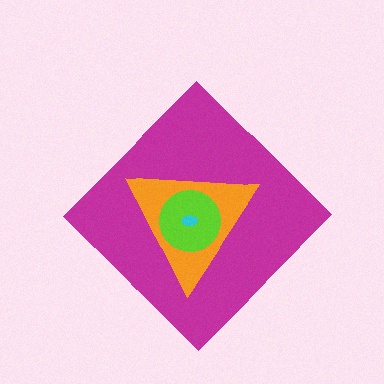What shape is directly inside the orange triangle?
The lime circle.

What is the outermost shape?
The magenta diamond.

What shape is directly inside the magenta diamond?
The orange triangle.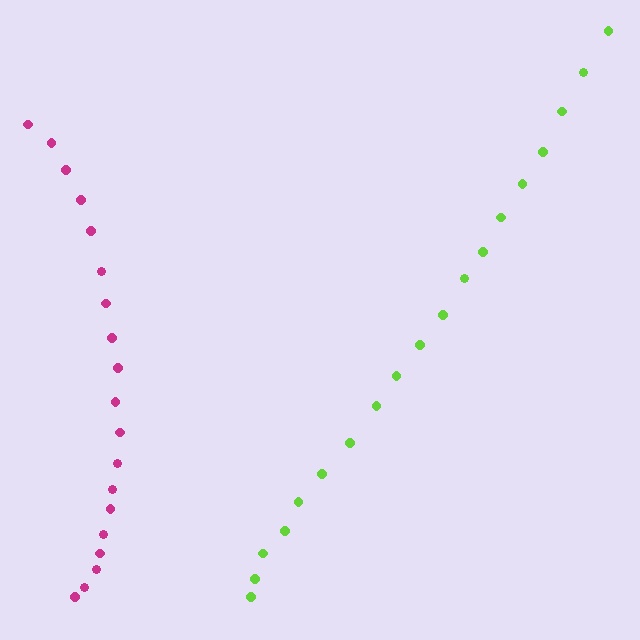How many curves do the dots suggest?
There are 2 distinct paths.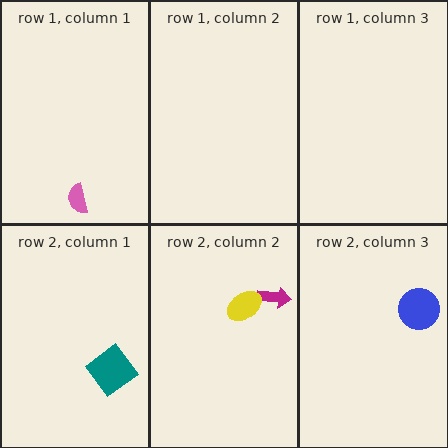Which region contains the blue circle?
The row 2, column 3 region.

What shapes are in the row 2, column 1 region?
The teal diamond.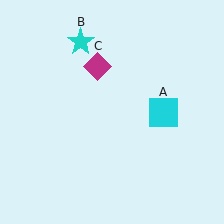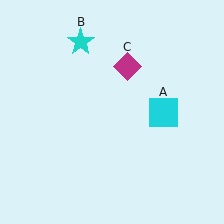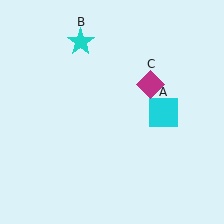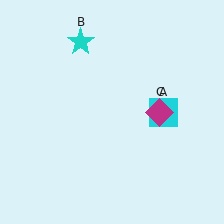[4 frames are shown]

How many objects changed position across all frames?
1 object changed position: magenta diamond (object C).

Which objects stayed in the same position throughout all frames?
Cyan square (object A) and cyan star (object B) remained stationary.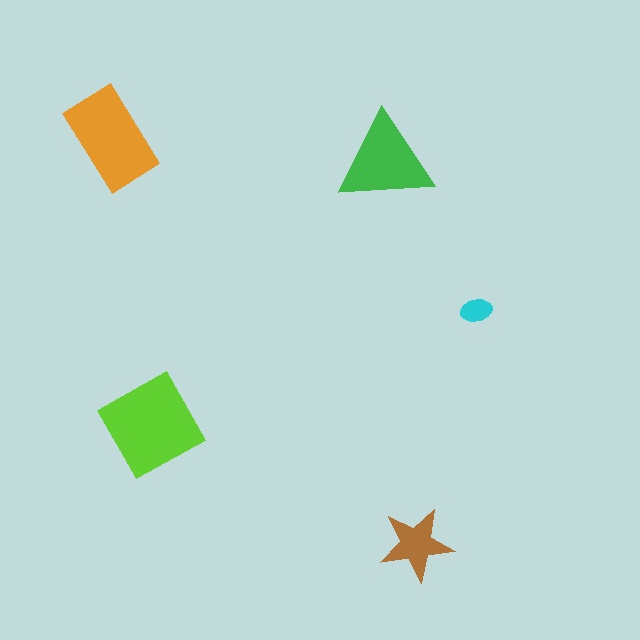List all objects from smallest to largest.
The cyan ellipse, the brown star, the green triangle, the orange rectangle, the lime square.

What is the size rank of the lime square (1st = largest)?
1st.